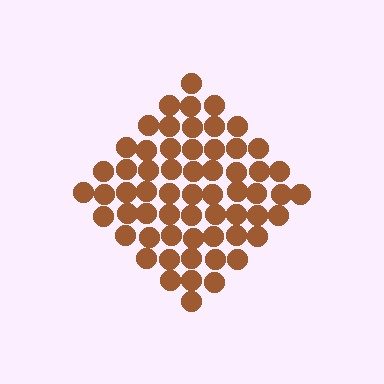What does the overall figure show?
The overall figure shows a diamond.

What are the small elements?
The small elements are circles.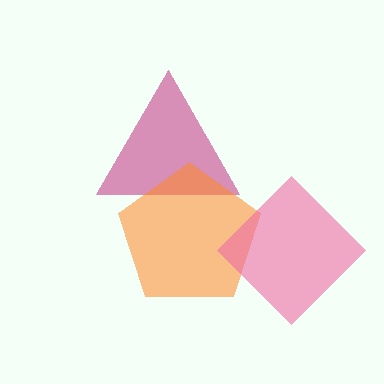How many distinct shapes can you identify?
There are 3 distinct shapes: a magenta triangle, an orange pentagon, a pink diamond.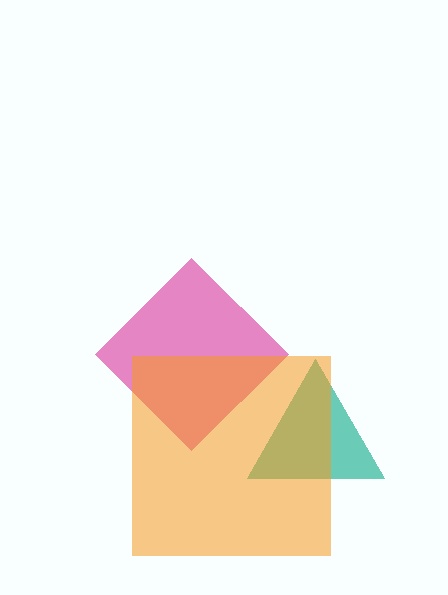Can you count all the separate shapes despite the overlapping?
Yes, there are 3 separate shapes.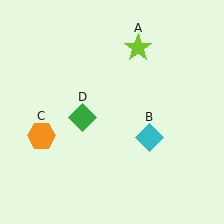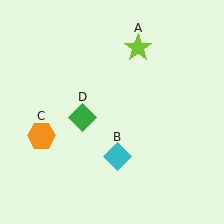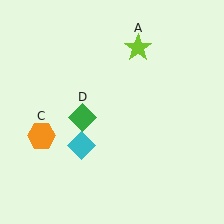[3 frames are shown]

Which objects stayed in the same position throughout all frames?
Lime star (object A) and orange hexagon (object C) and green diamond (object D) remained stationary.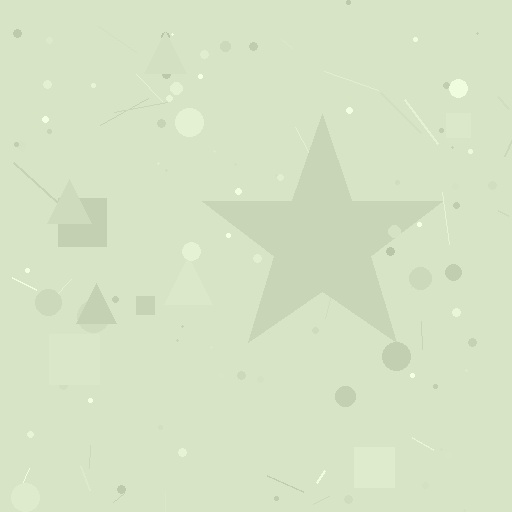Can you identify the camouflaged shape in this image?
The camouflaged shape is a star.